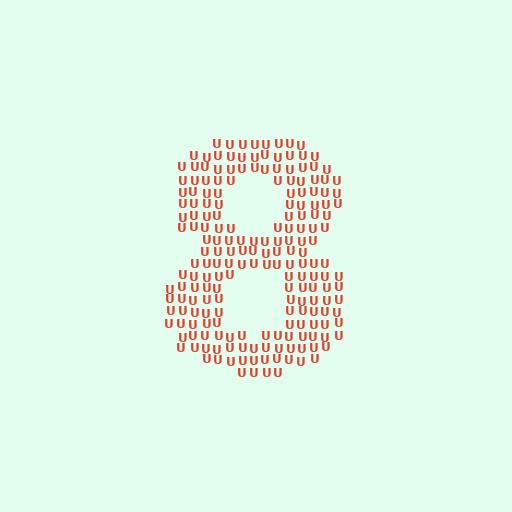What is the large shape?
The large shape is the digit 8.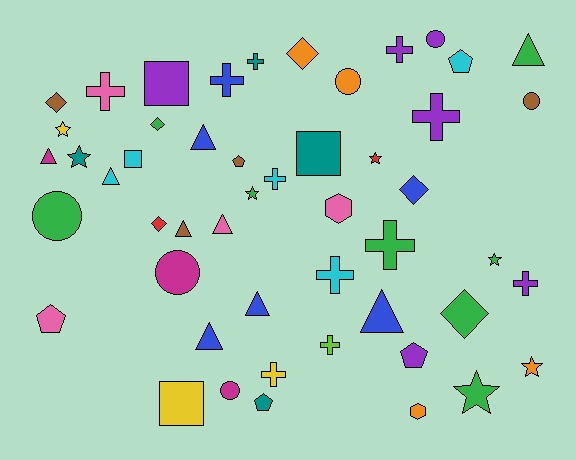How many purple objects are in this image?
There are 6 purple objects.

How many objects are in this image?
There are 50 objects.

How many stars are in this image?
There are 7 stars.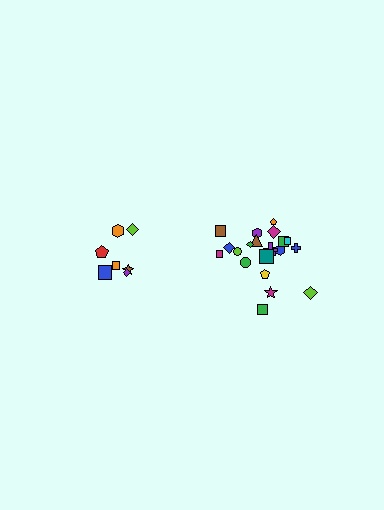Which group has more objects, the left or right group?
The right group.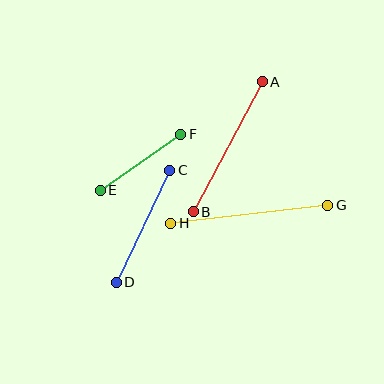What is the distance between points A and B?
The distance is approximately 147 pixels.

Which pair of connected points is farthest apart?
Points G and H are farthest apart.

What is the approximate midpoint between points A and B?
The midpoint is at approximately (228, 147) pixels.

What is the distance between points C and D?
The distance is approximately 124 pixels.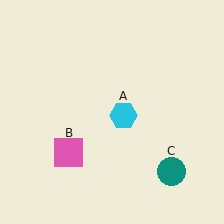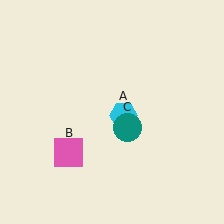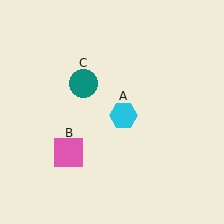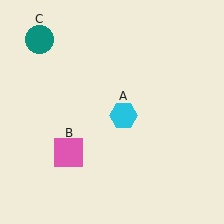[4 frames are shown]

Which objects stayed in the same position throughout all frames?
Cyan hexagon (object A) and pink square (object B) remained stationary.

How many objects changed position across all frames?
1 object changed position: teal circle (object C).